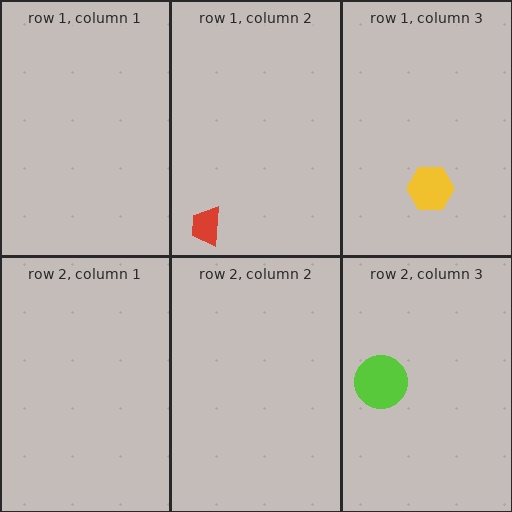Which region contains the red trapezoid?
The row 1, column 2 region.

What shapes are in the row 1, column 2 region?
The red trapezoid.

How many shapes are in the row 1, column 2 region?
1.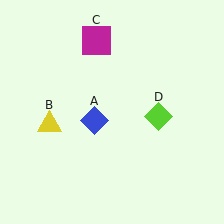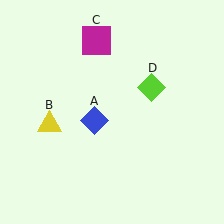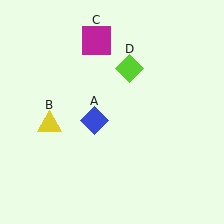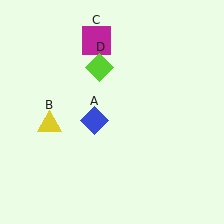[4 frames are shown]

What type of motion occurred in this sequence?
The lime diamond (object D) rotated counterclockwise around the center of the scene.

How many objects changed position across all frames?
1 object changed position: lime diamond (object D).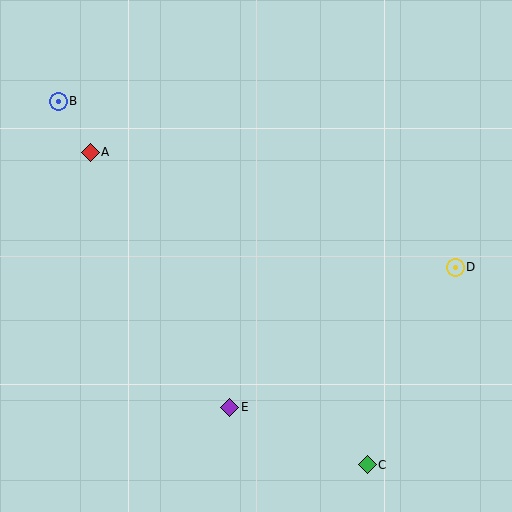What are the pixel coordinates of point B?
Point B is at (58, 101).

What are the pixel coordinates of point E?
Point E is at (230, 407).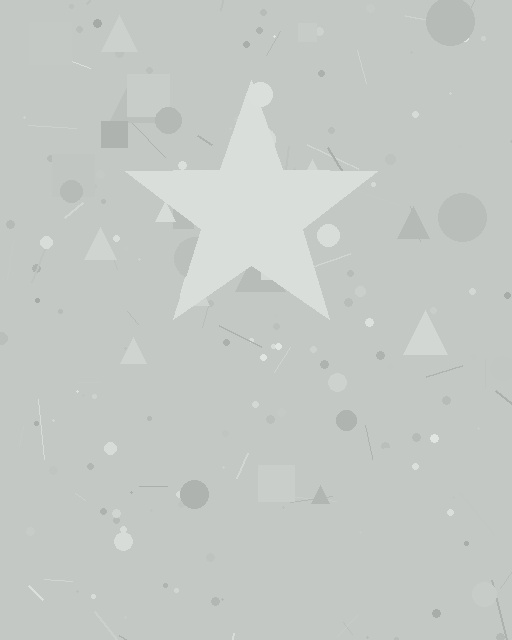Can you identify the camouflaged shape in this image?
The camouflaged shape is a star.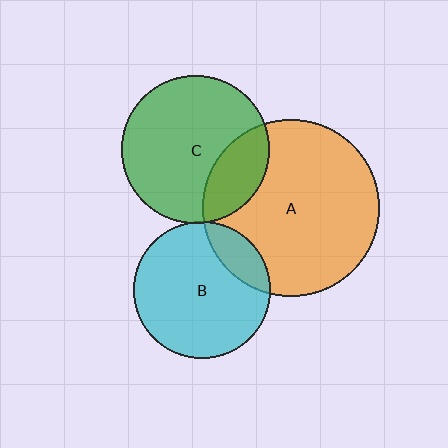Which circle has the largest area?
Circle A (orange).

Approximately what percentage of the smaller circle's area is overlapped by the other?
Approximately 15%.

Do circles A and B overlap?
Yes.